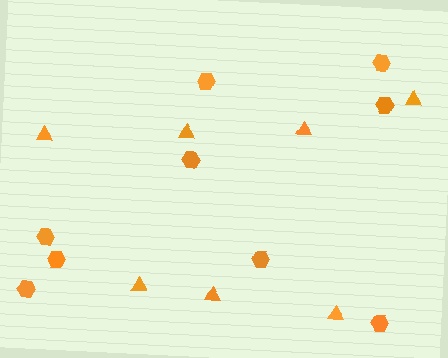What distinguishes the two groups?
There are 2 groups: one group of hexagons (9) and one group of triangles (7).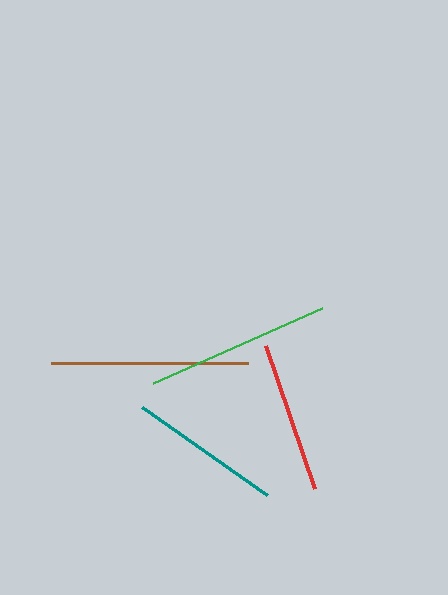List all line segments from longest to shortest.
From longest to shortest: brown, green, teal, red.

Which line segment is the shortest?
The red line is the shortest at approximately 151 pixels.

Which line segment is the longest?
The brown line is the longest at approximately 197 pixels.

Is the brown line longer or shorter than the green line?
The brown line is longer than the green line.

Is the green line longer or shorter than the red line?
The green line is longer than the red line.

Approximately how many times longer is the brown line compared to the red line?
The brown line is approximately 1.3 times the length of the red line.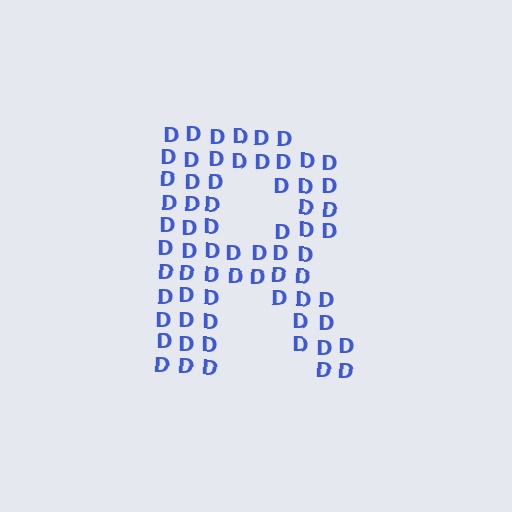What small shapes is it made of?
It is made of small letter D's.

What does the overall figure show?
The overall figure shows the letter R.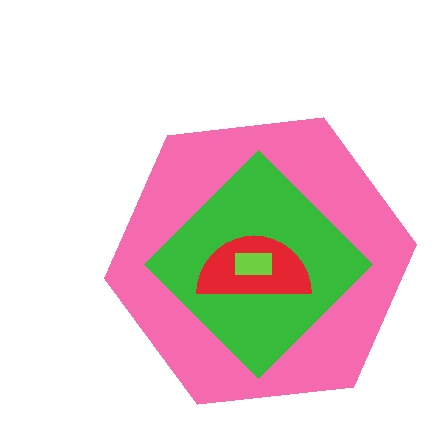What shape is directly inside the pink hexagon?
The green diamond.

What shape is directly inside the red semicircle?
The lime rectangle.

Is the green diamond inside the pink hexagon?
Yes.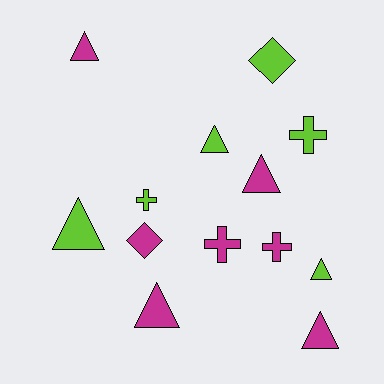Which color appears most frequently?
Magenta, with 7 objects.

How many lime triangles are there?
There are 3 lime triangles.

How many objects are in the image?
There are 13 objects.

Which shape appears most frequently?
Triangle, with 7 objects.